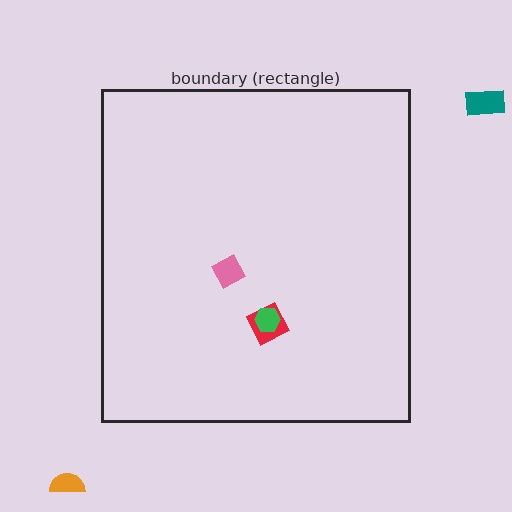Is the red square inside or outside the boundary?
Inside.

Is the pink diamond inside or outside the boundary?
Inside.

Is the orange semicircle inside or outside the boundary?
Outside.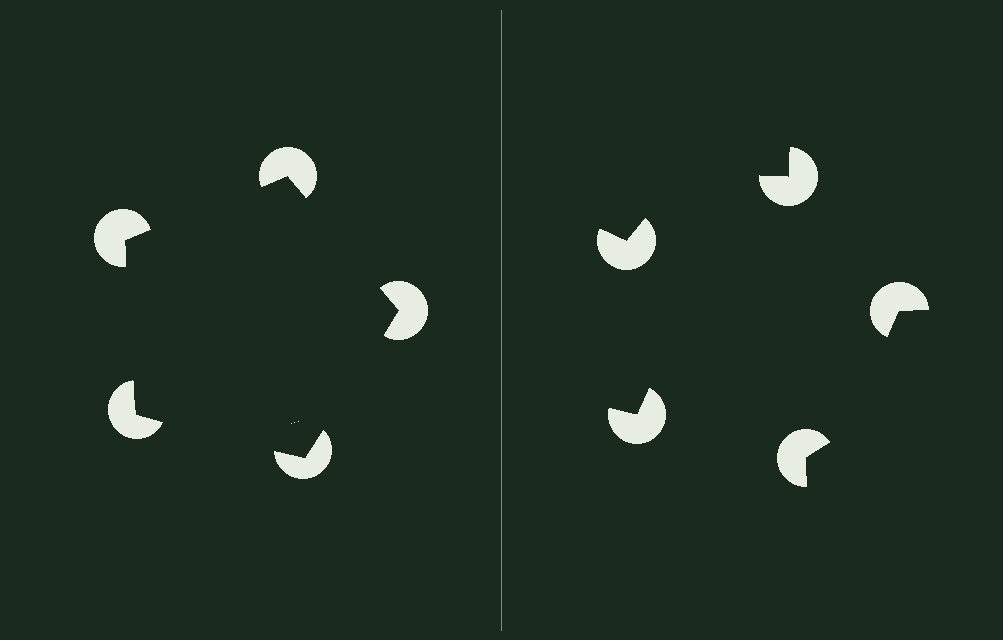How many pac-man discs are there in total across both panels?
10 — 5 on each side.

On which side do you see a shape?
An illusory pentagon appears on the left side. On the right side the wedge cuts are rotated, so no coherent shape forms.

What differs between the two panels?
The pac-man discs are positioned identically on both sides; only the wedge orientations differ. On the left they align to a pentagon; on the right they are misaligned.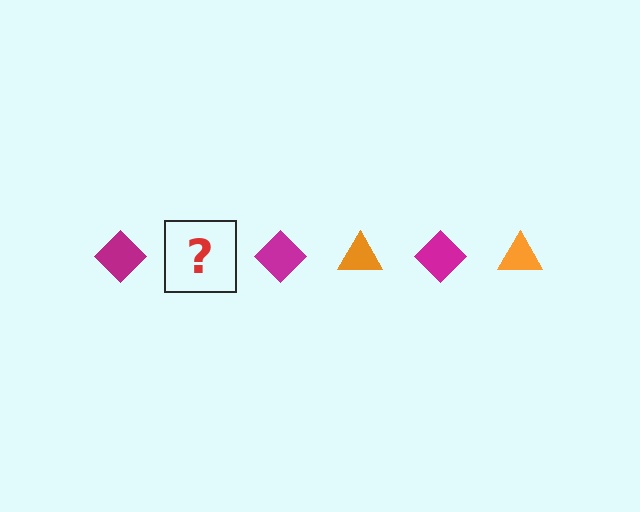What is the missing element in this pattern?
The missing element is an orange triangle.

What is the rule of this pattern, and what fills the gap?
The rule is that the pattern alternates between magenta diamond and orange triangle. The gap should be filled with an orange triangle.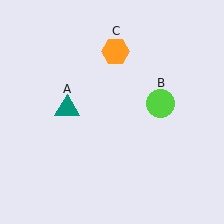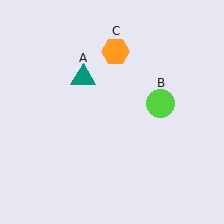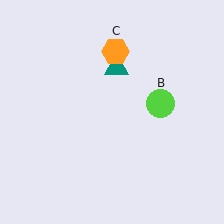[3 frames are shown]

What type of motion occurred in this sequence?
The teal triangle (object A) rotated clockwise around the center of the scene.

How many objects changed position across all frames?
1 object changed position: teal triangle (object A).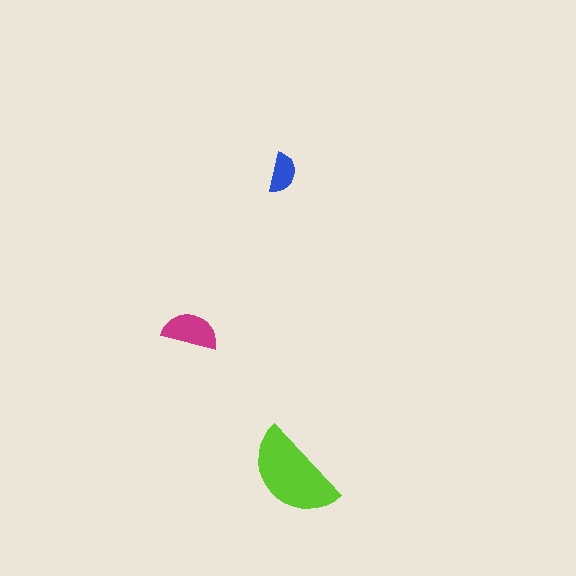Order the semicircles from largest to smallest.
the lime one, the magenta one, the blue one.